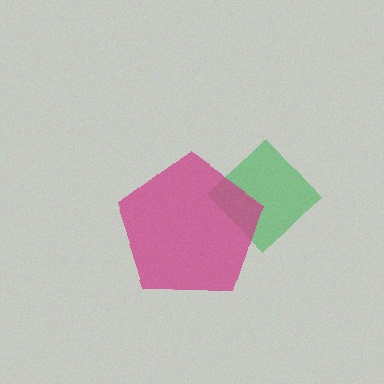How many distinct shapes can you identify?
There are 2 distinct shapes: a green diamond, a magenta pentagon.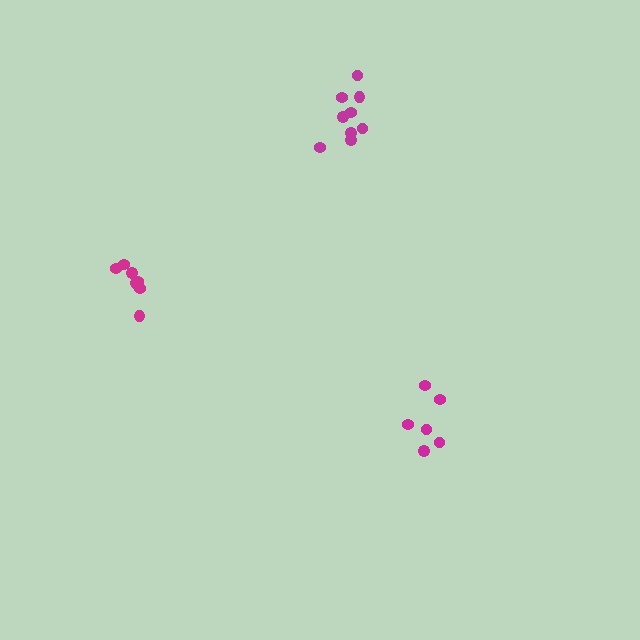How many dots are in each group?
Group 1: 9 dots, Group 2: 7 dots, Group 3: 6 dots (22 total).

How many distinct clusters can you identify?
There are 3 distinct clusters.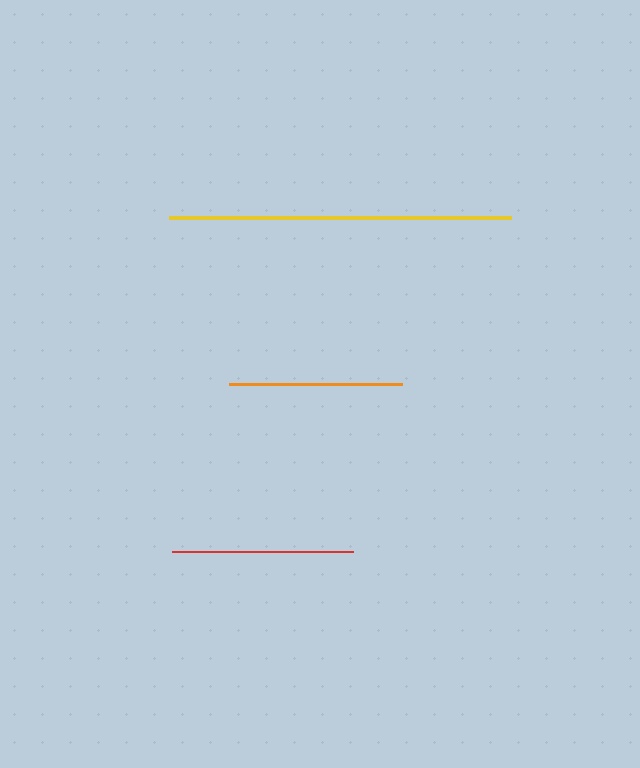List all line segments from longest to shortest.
From longest to shortest: yellow, red, orange.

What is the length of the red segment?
The red segment is approximately 181 pixels long.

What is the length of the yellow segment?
The yellow segment is approximately 342 pixels long.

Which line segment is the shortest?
The orange line is the shortest at approximately 173 pixels.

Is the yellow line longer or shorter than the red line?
The yellow line is longer than the red line.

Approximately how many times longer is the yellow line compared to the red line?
The yellow line is approximately 1.9 times the length of the red line.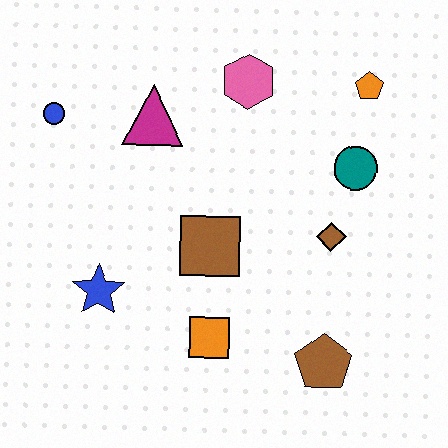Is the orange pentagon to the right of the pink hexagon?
Yes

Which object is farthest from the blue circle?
The brown pentagon is farthest from the blue circle.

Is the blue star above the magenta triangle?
No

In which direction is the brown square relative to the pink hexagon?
The brown square is below the pink hexagon.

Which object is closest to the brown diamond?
The teal circle is closest to the brown diamond.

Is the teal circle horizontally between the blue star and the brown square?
No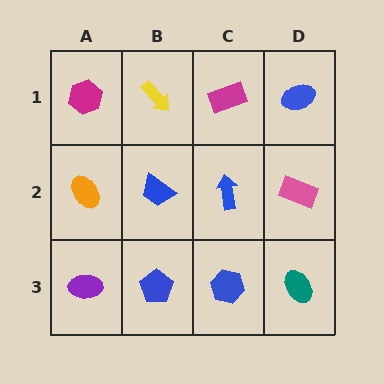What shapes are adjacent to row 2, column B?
A yellow arrow (row 1, column B), a blue pentagon (row 3, column B), an orange ellipse (row 2, column A), a blue arrow (row 2, column C).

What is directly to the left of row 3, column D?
A blue hexagon.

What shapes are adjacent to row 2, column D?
A blue ellipse (row 1, column D), a teal ellipse (row 3, column D), a blue arrow (row 2, column C).